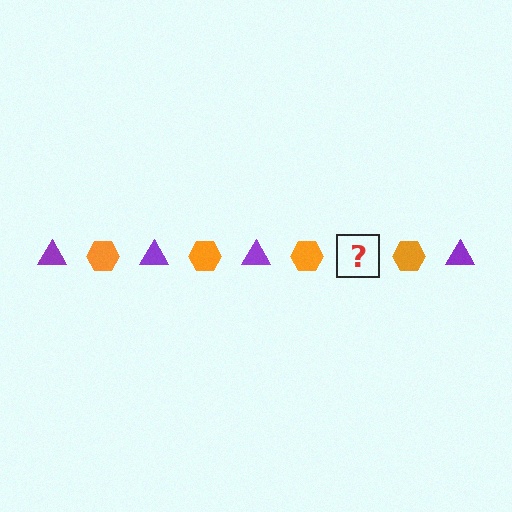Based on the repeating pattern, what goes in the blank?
The blank should be a purple triangle.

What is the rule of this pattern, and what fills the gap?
The rule is that the pattern alternates between purple triangle and orange hexagon. The gap should be filled with a purple triangle.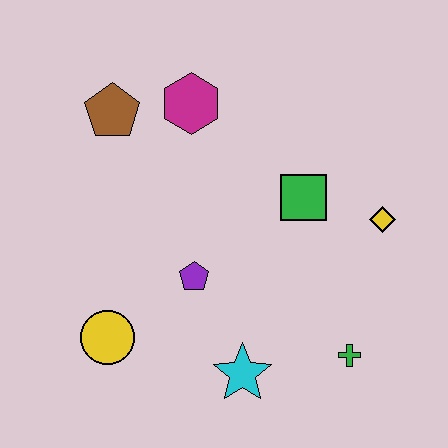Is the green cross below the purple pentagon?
Yes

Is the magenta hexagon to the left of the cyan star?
Yes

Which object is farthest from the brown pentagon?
The green cross is farthest from the brown pentagon.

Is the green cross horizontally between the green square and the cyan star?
No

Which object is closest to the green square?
The yellow diamond is closest to the green square.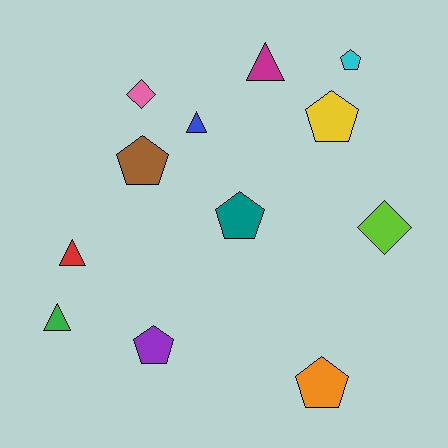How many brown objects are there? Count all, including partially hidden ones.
There is 1 brown object.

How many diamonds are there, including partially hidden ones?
There are 2 diamonds.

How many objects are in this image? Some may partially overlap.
There are 12 objects.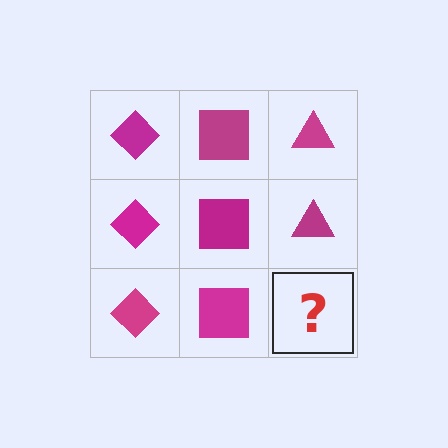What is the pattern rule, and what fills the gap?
The rule is that each column has a consistent shape. The gap should be filled with a magenta triangle.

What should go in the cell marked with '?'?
The missing cell should contain a magenta triangle.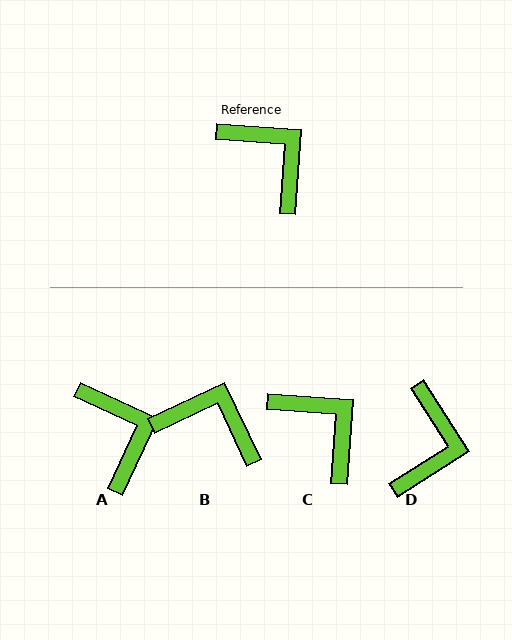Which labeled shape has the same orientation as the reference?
C.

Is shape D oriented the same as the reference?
No, it is off by about 54 degrees.